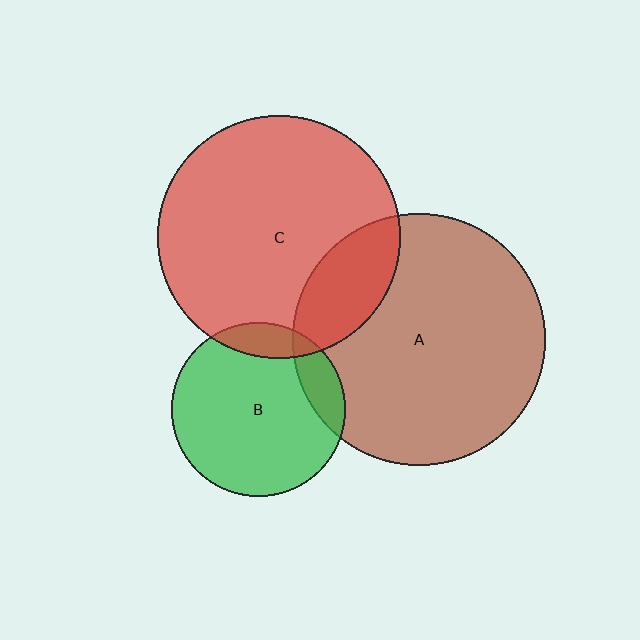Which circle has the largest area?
Circle A (brown).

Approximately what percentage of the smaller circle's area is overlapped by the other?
Approximately 10%.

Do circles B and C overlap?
Yes.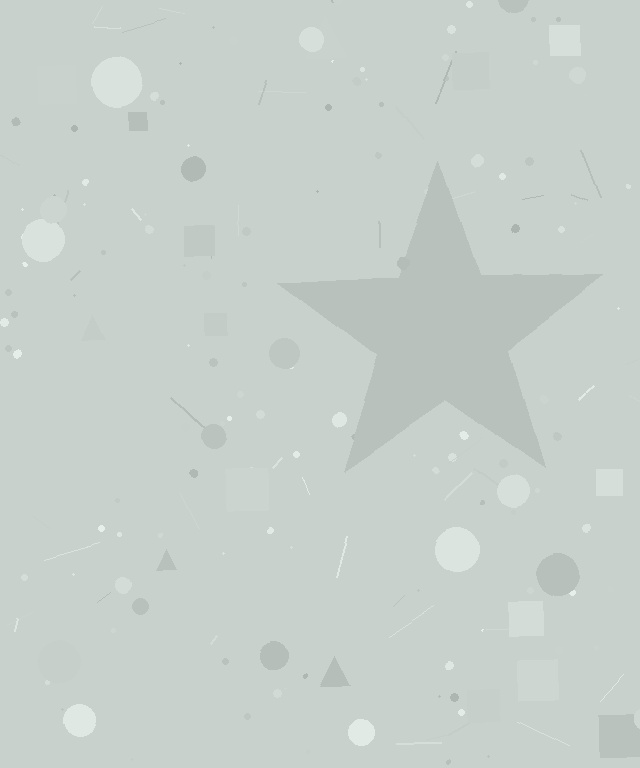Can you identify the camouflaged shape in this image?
The camouflaged shape is a star.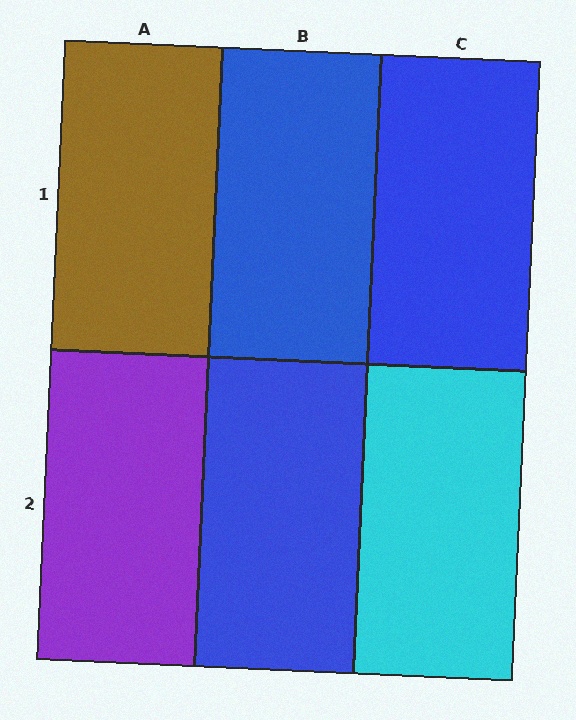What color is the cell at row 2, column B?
Blue.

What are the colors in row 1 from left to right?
Brown, blue, blue.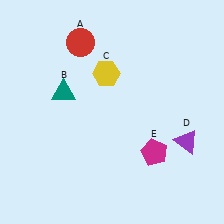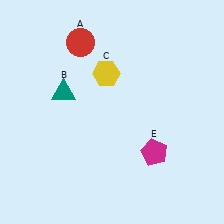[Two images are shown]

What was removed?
The purple triangle (D) was removed in Image 2.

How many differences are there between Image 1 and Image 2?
There is 1 difference between the two images.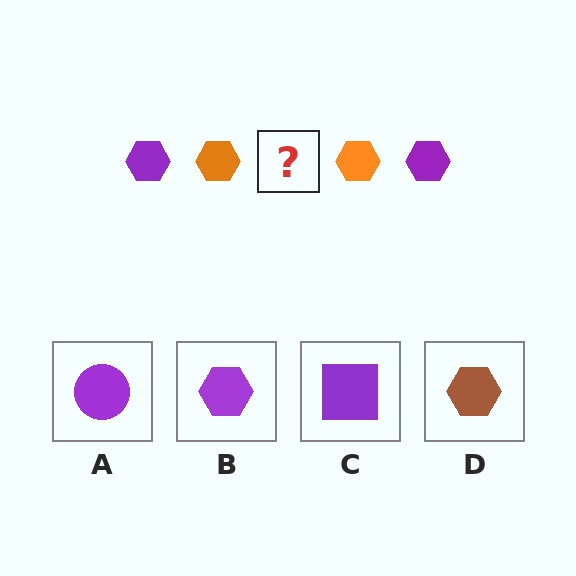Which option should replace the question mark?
Option B.